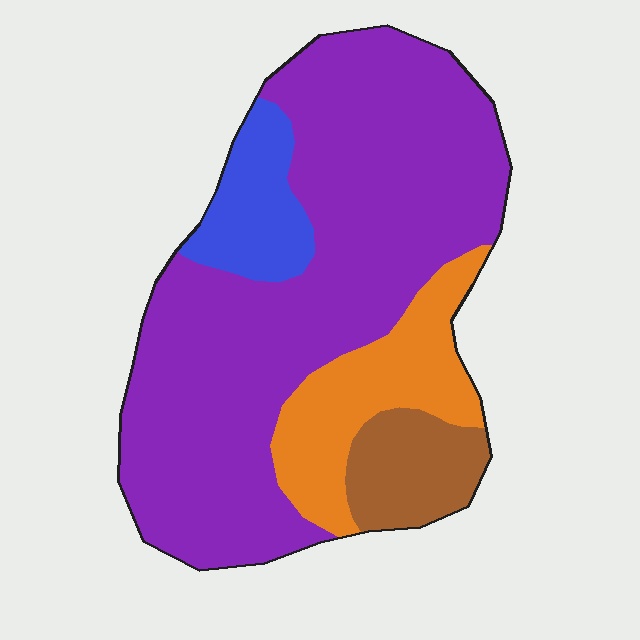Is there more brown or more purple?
Purple.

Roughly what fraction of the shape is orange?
Orange covers around 15% of the shape.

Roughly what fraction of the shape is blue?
Blue covers 9% of the shape.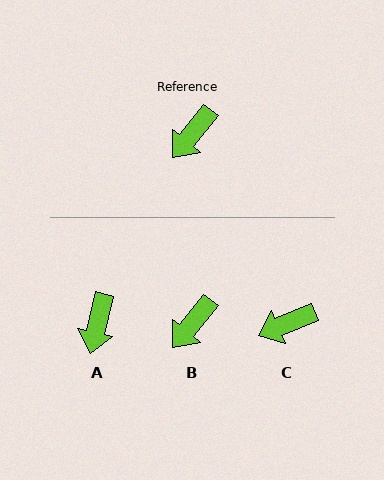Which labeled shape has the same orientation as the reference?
B.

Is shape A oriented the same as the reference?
No, it is off by about 25 degrees.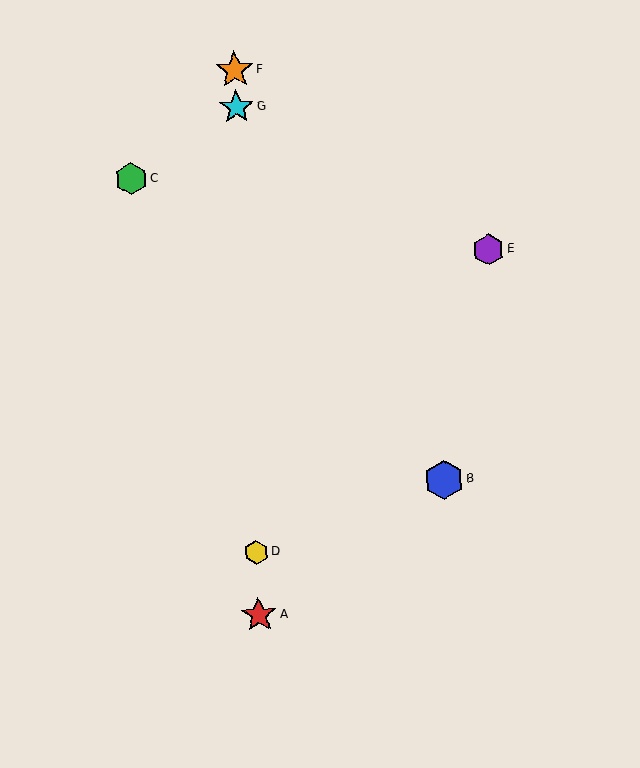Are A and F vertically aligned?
Yes, both are at x≈259.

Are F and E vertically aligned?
No, F is at x≈235 and E is at x≈489.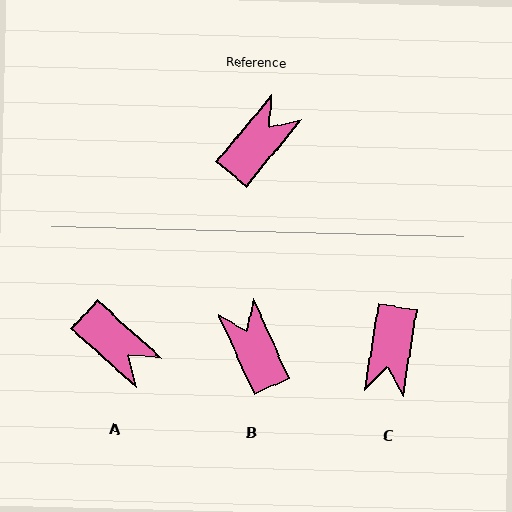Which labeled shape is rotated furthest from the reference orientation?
C, about 149 degrees away.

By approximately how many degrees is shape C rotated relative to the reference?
Approximately 149 degrees clockwise.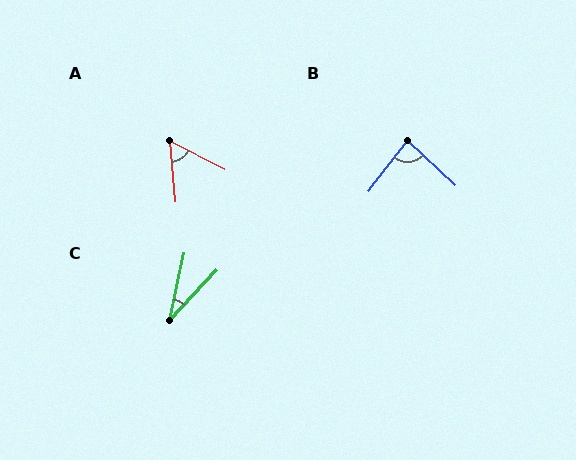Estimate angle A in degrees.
Approximately 58 degrees.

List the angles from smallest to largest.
C (32°), A (58°), B (84°).